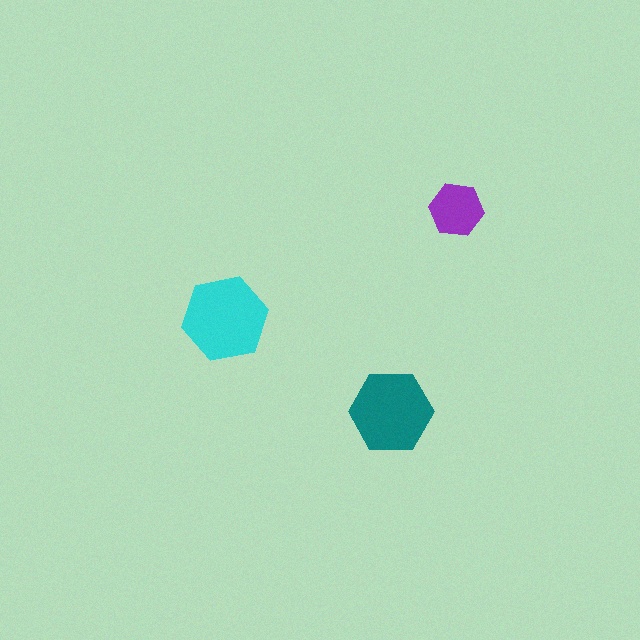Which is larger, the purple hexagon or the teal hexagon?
The teal one.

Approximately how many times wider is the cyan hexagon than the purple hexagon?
About 1.5 times wider.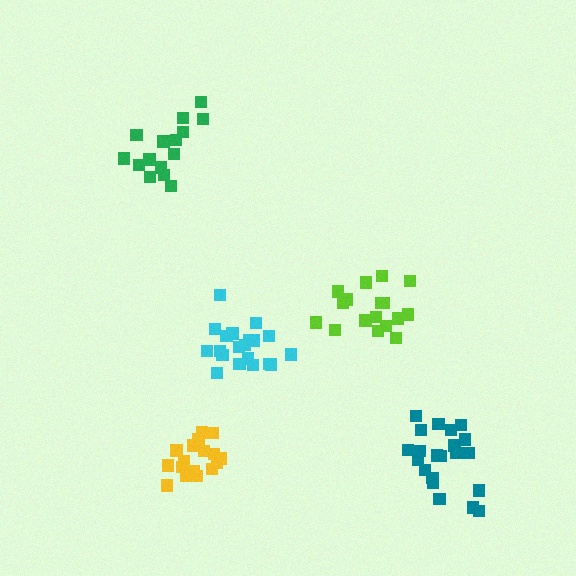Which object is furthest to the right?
The teal cluster is rightmost.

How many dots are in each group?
Group 1: 17 dots, Group 2: 15 dots, Group 3: 21 dots, Group 4: 18 dots, Group 5: 20 dots (91 total).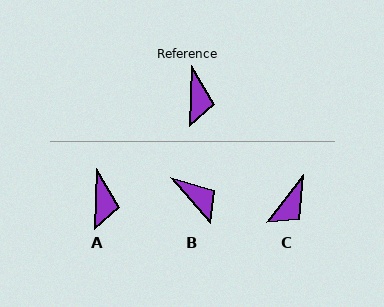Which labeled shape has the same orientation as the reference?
A.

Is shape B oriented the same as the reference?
No, it is off by about 43 degrees.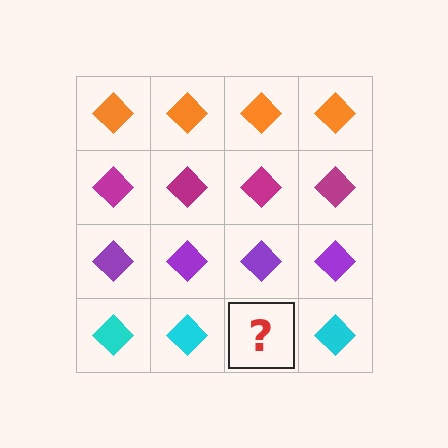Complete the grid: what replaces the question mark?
The question mark should be replaced with a cyan diamond.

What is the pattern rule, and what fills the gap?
The rule is that each row has a consistent color. The gap should be filled with a cyan diamond.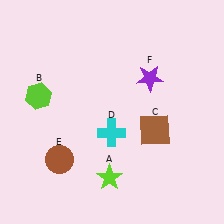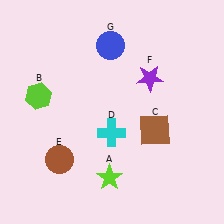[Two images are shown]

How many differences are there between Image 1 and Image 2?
There is 1 difference between the two images.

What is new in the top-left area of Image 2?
A blue circle (G) was added in the top-left area of Image 2.